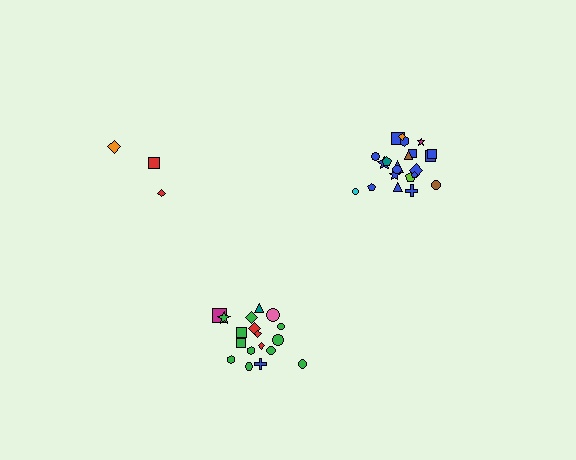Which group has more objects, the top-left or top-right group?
The top-right group.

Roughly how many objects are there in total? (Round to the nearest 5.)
Roughly 45 objects in total.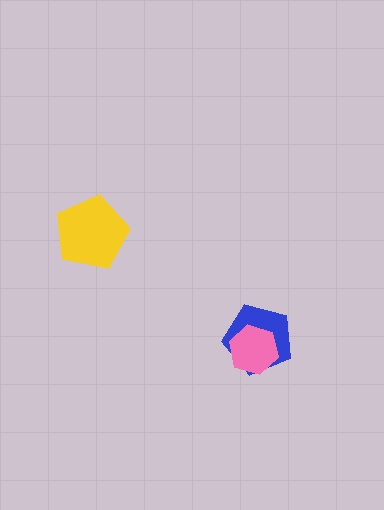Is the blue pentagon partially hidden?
Yes, it is partially covered by another shape.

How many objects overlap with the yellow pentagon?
0 objects overlap with the yellow pentagon.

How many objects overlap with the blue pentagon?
1 object overlaps with the blue pentagon.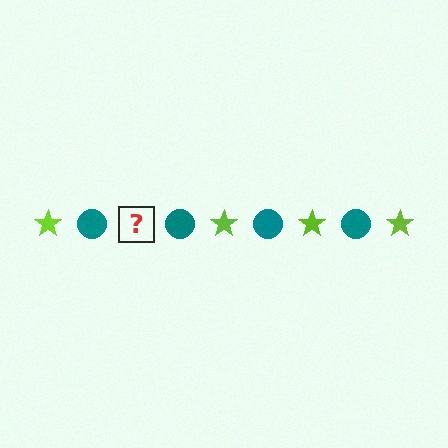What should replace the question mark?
The question mark should be replaced with a lime star.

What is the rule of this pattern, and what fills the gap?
The rule is that the pattern alternates between lime star and teal circle. The gap should be filled with a lime star.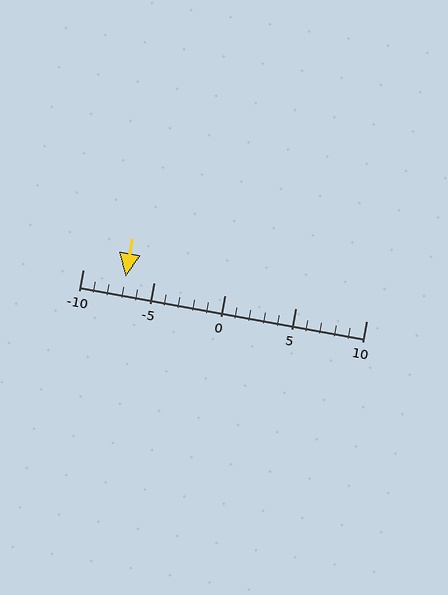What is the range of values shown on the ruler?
The ruler shows values from -10 to 10.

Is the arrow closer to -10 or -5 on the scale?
The arrow is closer to -5.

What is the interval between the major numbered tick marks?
The major tick marks are spaced 5 units apart.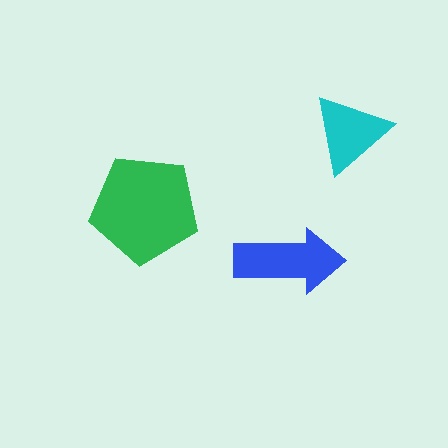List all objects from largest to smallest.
The green pentagon, the blue arrow, the cyan triangle.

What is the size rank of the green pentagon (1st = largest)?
1st.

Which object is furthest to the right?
The cyan triangle is rightmost.